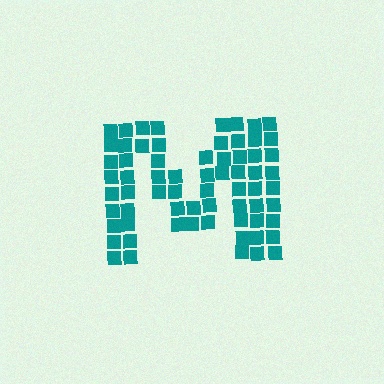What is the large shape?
The large shape is the letter M.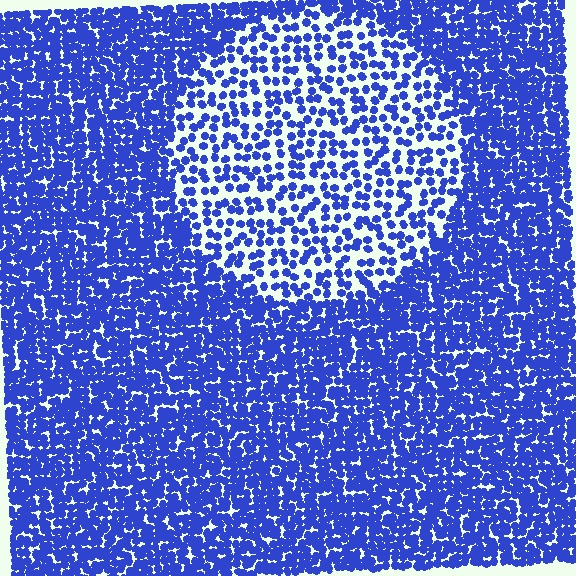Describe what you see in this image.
The image contains small blue elements arranged at two different densities. A circle-shaped region is visible where the elements are less densely packed than the surrounding area.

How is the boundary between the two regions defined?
The boundary is defined by a change in element density (approximately 2.2x ratio). All elements are the same color, size, and shape.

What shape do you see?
I see a circle.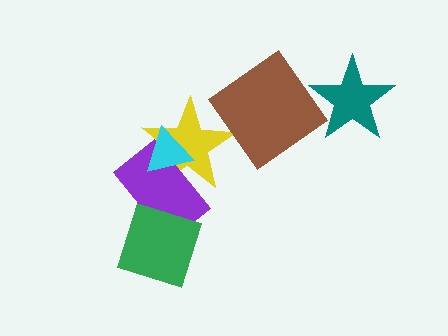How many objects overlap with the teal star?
0 objects overlap with the teal star.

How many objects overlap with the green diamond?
1 object overlaps with the green diamond.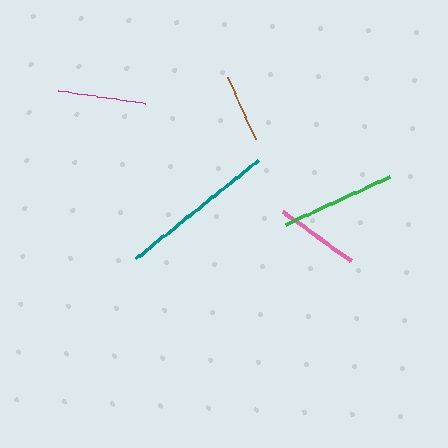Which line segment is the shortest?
The brown line is the shortest at approximately 67 pixels.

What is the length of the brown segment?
The brown segment is approximately 67 pixels long.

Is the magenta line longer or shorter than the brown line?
The magenta line is longer than the brown line.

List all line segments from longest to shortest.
From longest to shortest: teal, green, magenta, pink, brown.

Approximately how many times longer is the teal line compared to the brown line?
The teal line is approximately 2.3 times the length of the brown line.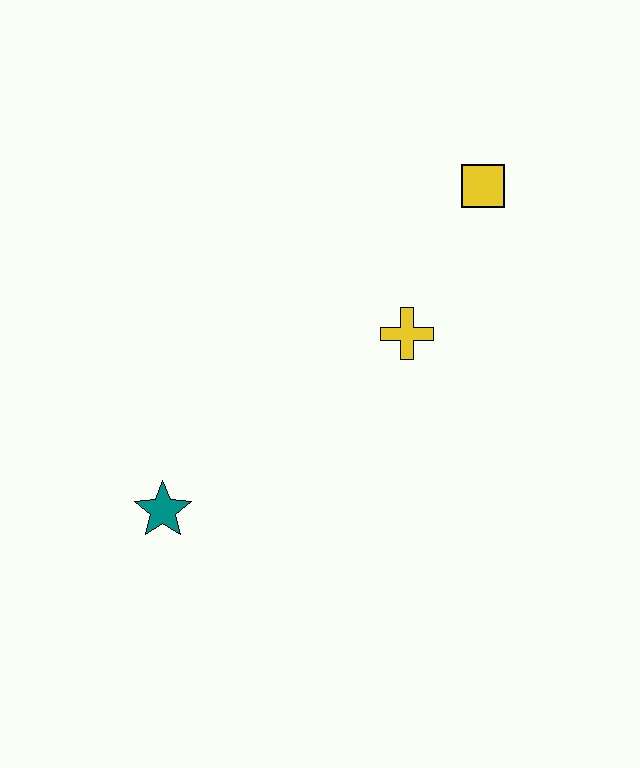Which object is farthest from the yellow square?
The teal star is farthest from the yellow square.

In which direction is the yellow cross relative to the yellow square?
The yellow cross is below the yellow square.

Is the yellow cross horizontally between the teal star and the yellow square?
Yes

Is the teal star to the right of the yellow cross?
No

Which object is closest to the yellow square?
The yellow cross is closest to the yellow square.